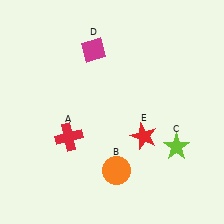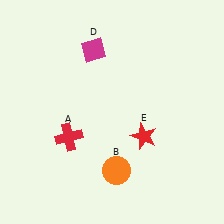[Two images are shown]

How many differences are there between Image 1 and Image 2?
There is 1 difference between the two images.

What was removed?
The lime star (C) was removed in Image 2.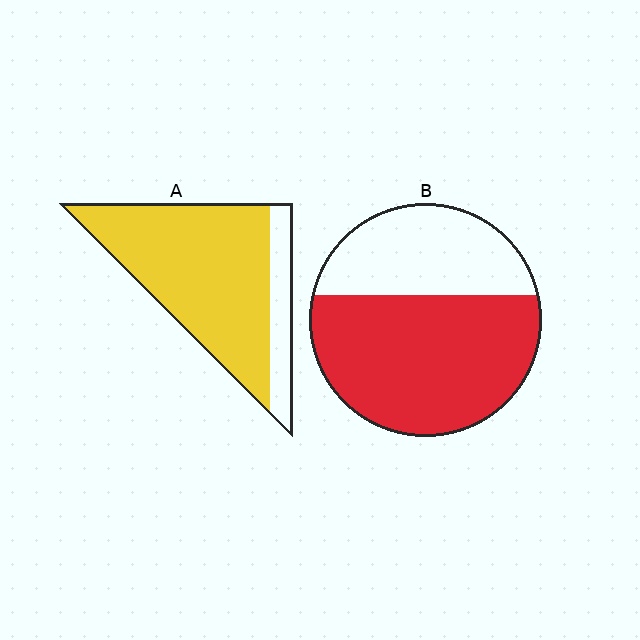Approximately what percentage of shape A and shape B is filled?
A is approximately 80% and B is approximately 65%.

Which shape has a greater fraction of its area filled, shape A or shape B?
Shape A.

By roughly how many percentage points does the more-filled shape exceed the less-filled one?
By roughly 20 percentage points (A over B).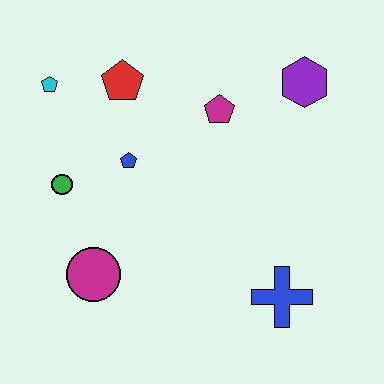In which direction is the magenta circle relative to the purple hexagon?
The magenta circle is to the left of the purple hexagon.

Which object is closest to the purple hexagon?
The magenta pentagon is closest to the purple hexagon.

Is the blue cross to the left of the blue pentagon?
No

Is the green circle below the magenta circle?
No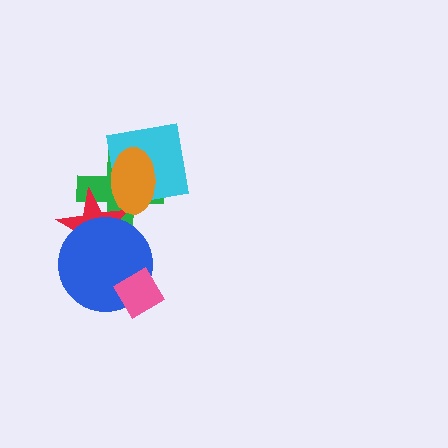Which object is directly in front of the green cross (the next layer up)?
The red star is directly in front of the green cross.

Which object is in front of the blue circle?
The pink diamond is in front of the blue circle.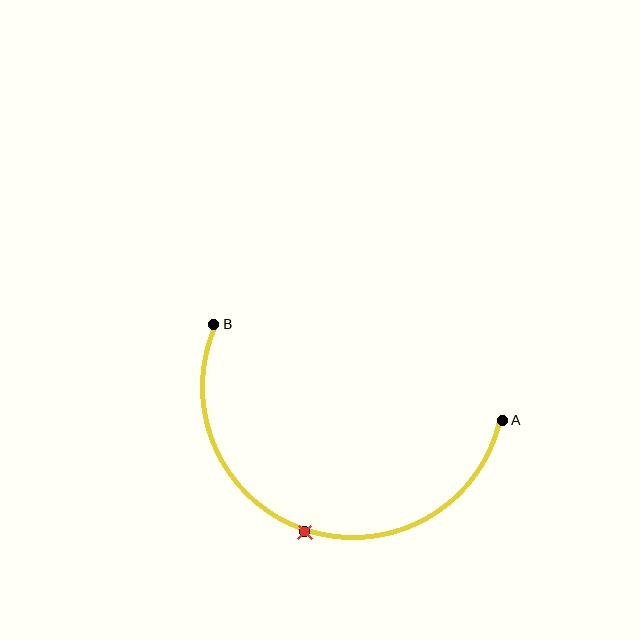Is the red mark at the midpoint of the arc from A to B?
Yes. The red mark lies on the arc at equal arc-length from both A and B — it is the arc midpoint.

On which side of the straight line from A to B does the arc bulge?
The arc bulges below the straight line connecting A and B.